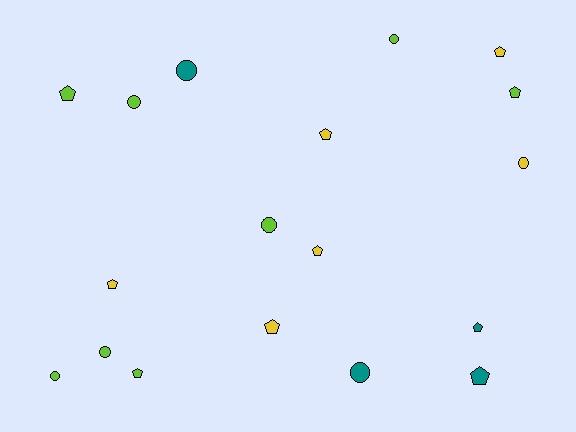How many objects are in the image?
There are 18 objects.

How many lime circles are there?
There are 5 lime circles.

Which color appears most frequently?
Lime, with 8 objects.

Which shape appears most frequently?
Pentagon, with 10 objects.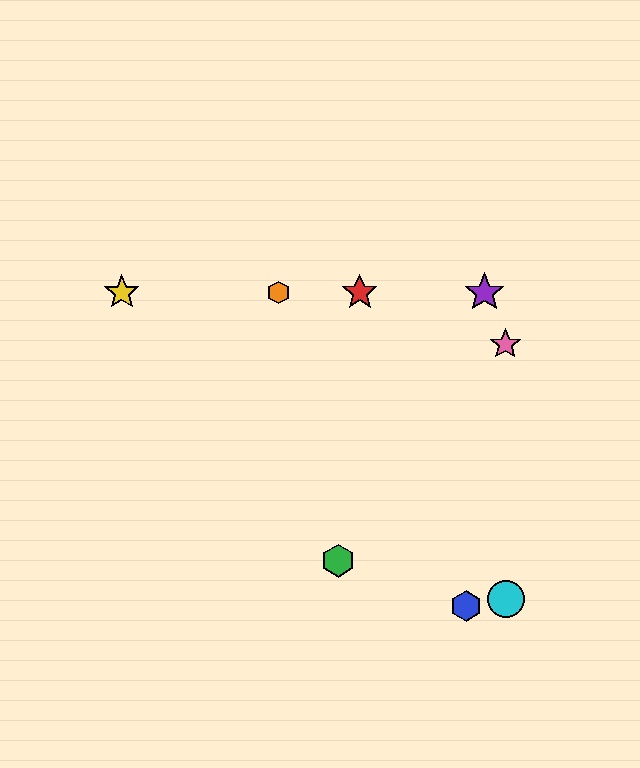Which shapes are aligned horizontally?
The red star, the yellow star, the purple star, the orange hexagon are aligned horizontally.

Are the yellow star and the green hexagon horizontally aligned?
No, the yellow star is at y≈293 and the green hexagon is at y≈561.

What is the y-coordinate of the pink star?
The pink star is at y≈344.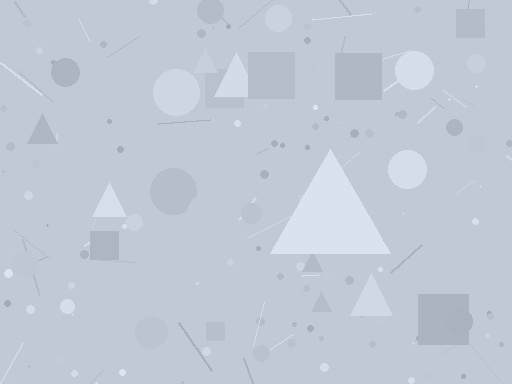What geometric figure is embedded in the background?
A triangle is embedded in the background.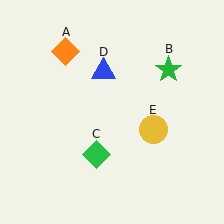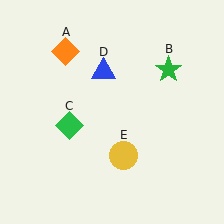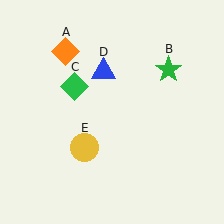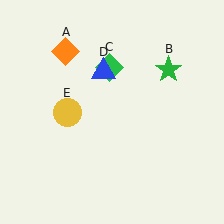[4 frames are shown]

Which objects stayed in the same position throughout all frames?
Orange diamond (object A) and green star (object B) and blue triangle (object D) remained stationary.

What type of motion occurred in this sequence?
The green diamond (object C), yellow circle (object E) rotated clockwise around the center of the scene.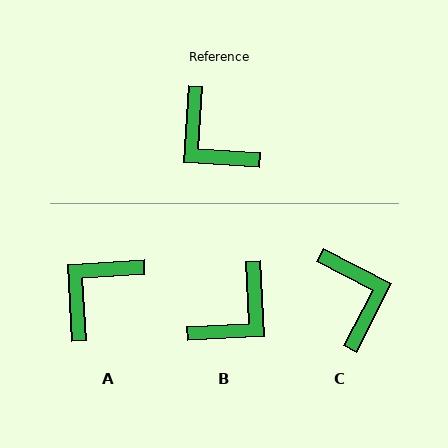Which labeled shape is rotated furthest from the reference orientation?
C, about 157 degrees away.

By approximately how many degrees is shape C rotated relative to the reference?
Approximately 157 degrees counter-clockwise.